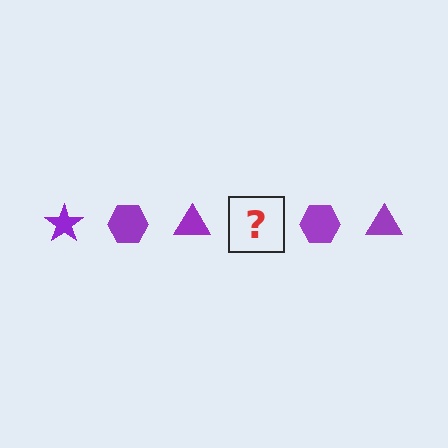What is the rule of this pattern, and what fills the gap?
The rule is that the pattern cycles through star, hexagon, triangle shapes in purple. The gap should be filled with a purple star.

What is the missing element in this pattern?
The missing element is a purple star.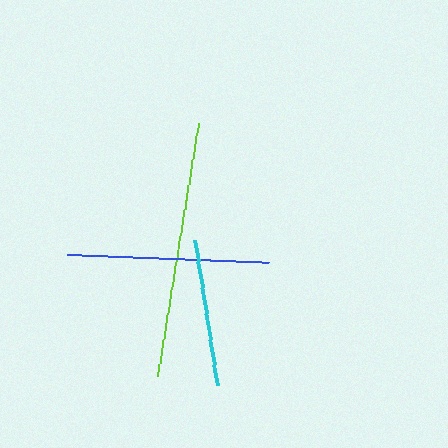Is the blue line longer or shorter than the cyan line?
The blue line is longer than the cyan line.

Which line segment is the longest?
The lime line is the longest at approximately 255 pixels.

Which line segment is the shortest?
The cyan line is the shortest at approximately 147 pixels.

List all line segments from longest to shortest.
From longest to shortest: lime, blue, cyan.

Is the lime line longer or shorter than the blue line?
The lime line is longer than the blue line.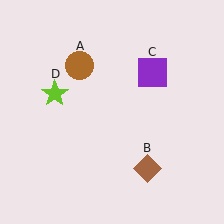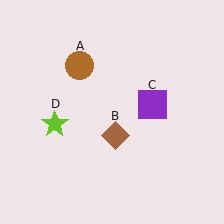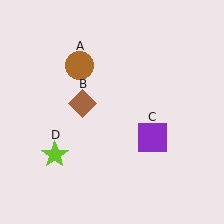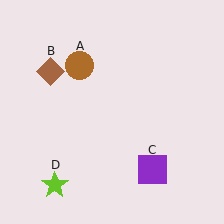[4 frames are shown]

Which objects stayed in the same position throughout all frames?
Brown circle (object A) remained stationary.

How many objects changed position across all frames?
3 objects changed position: brown diamond (object B), purple square (object C), lime star (object D).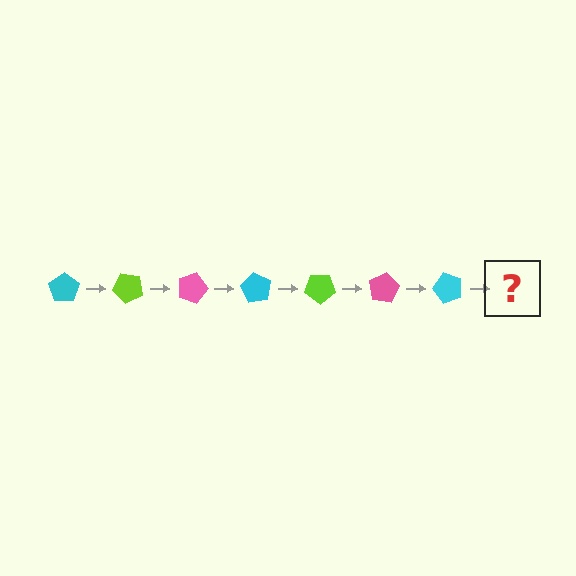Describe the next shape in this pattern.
It should be a lime pentagon, rotated 315 degrees from the start.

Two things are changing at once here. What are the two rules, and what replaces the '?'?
The two rules are that it rotates 45 degrees each step and the color cycles through cyan, lime, and pink. The '?' should be a lime pentagon, rotated 315 degrees from the start.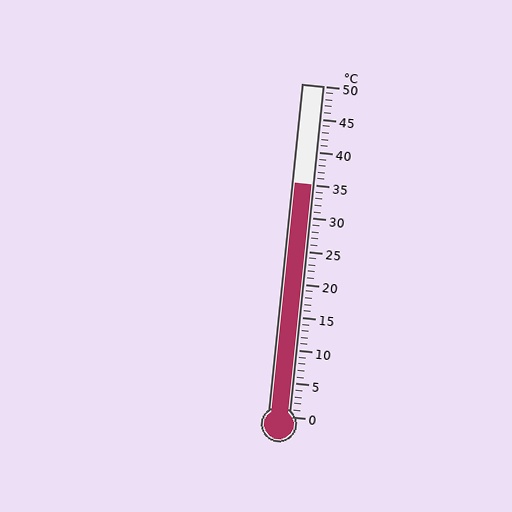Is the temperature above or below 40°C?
The temperature is below 40°C.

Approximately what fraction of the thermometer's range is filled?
The thermometer is filled to approximately 70% of its range.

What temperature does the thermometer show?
The thermometer shows approximately 35°C.